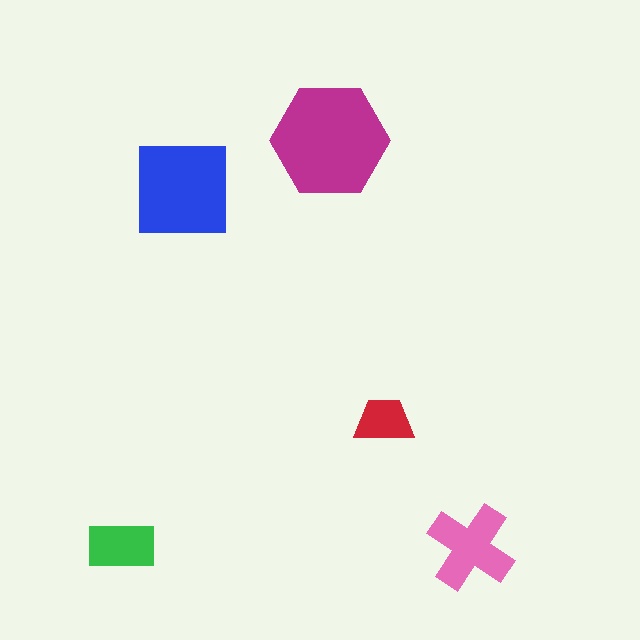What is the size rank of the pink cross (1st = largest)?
3rd.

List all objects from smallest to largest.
The red trapezoid, the green rectangle, the pink cross, the blue square, the magenta hexagon.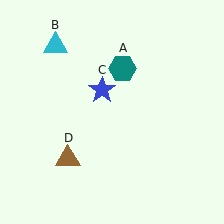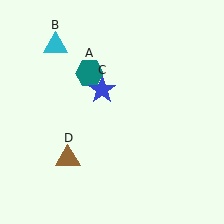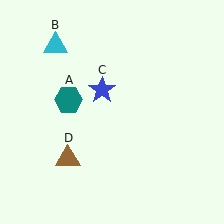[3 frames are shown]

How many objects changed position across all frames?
1 object changed position: teal hexagon (object A).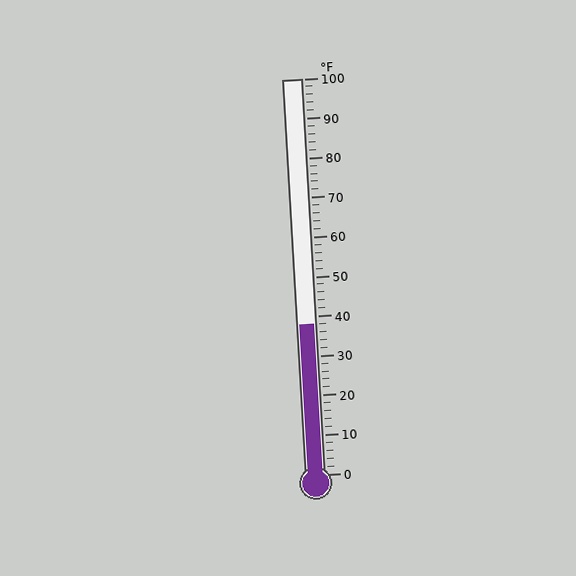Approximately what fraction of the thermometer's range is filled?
The thermometer is filled to approximately 40% of its range.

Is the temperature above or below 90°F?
The temperature is below 90°F.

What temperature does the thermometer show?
The thermometer shows approximately 38°F.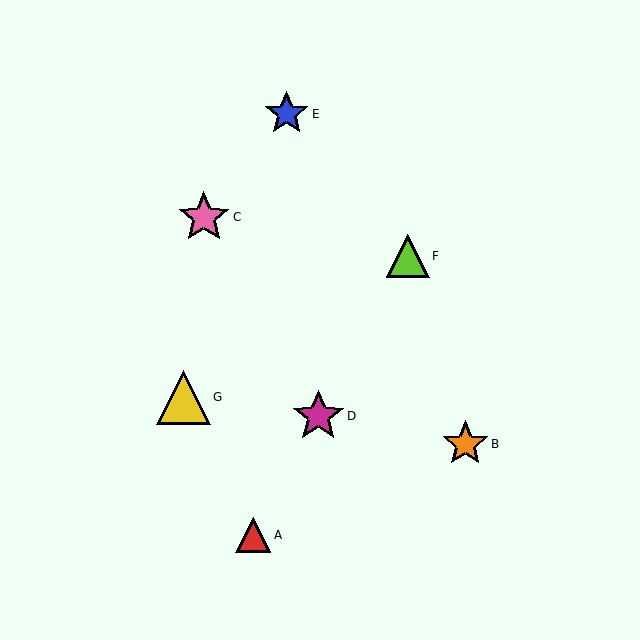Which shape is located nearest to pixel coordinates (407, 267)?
The lime triangle (labeled F) at (408, 256) is nearest to that location.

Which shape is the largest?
The yellow triangle (labeled G) is the largest.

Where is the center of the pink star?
The center of the pink star is at (204, 217).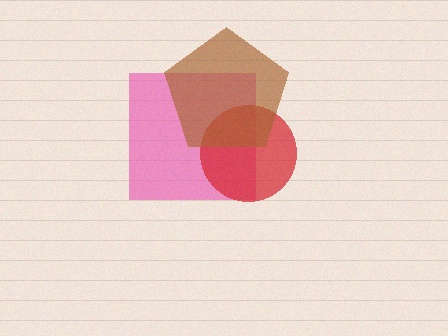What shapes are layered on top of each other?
The layered shapes are: a pink square, a red circle, a brown pentagon.